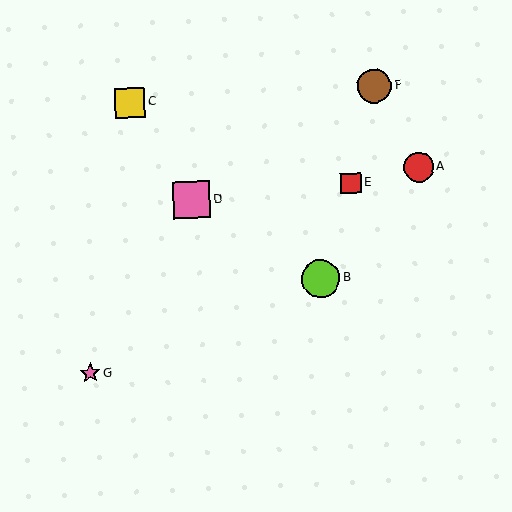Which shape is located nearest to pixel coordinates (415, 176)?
The red circle (labeled A) at (419, 167) is nearest to that location.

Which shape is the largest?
The lime circle (labeled B) is the largest.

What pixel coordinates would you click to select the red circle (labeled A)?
Click at (419, 167) to select the red circle A.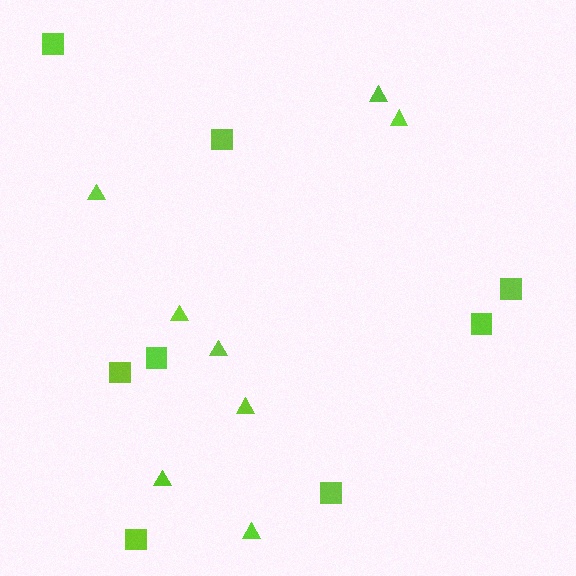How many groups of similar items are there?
There are 2 groups: one group of squares (8) and one group of triangles (8).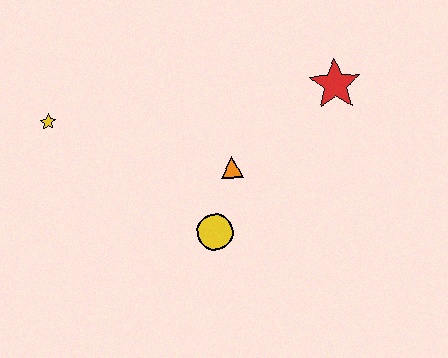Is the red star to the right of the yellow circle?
Yes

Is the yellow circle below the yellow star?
Yes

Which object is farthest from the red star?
The yellow star is farthest from the red star.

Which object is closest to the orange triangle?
The yellow circle is closest to the orange triangle.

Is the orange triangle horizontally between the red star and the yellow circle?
Yes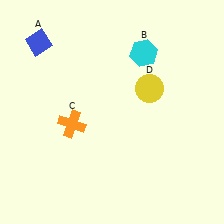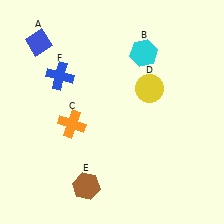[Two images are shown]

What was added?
A brown hexagon (E), a blue cross (F) were added in Image 2.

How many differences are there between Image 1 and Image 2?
There are 2 differences between the two images.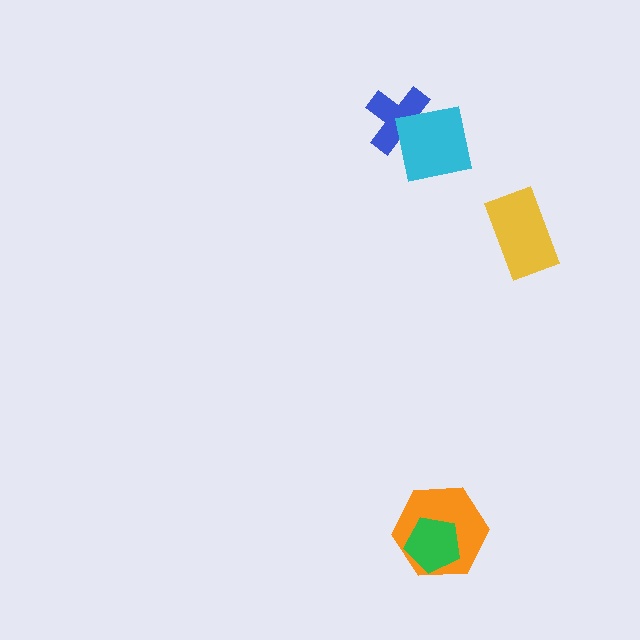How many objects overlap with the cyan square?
1 object overlaps with the cyan square.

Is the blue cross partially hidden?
Yes, it is partially covered by another shape.